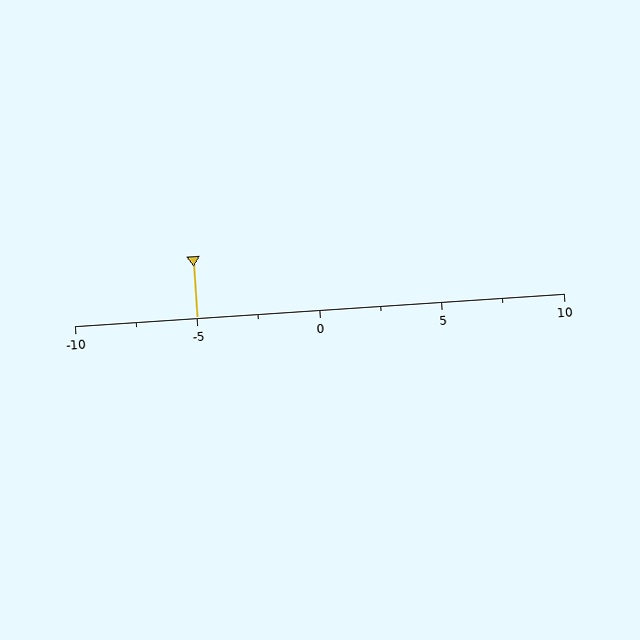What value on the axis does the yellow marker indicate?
The marker indicates approximately -5.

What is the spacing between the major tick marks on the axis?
The major ticks are spaced 5 apart.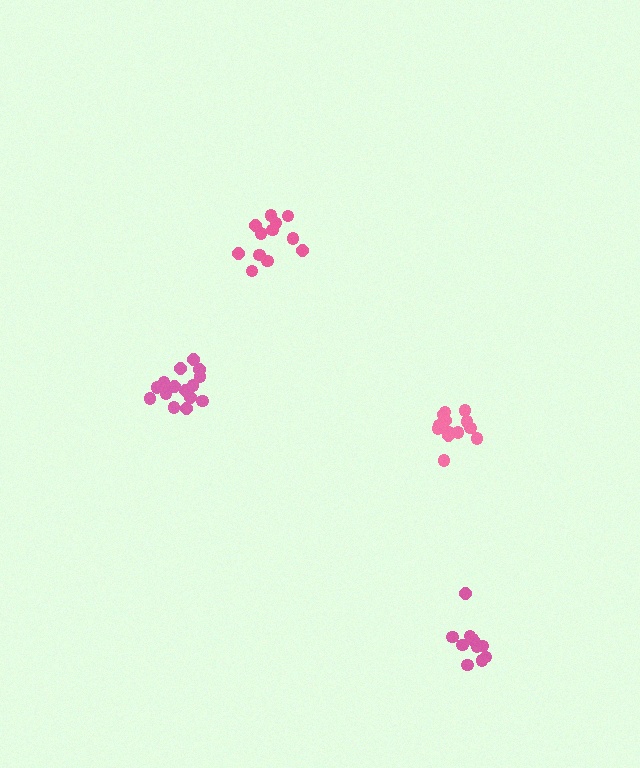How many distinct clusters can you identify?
There are 4 distinct clusters.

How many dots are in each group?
Group 1: 12 dots, Group 2: 15 dots, Group 3: 14 dots, Group 4: 11 dots (52 total).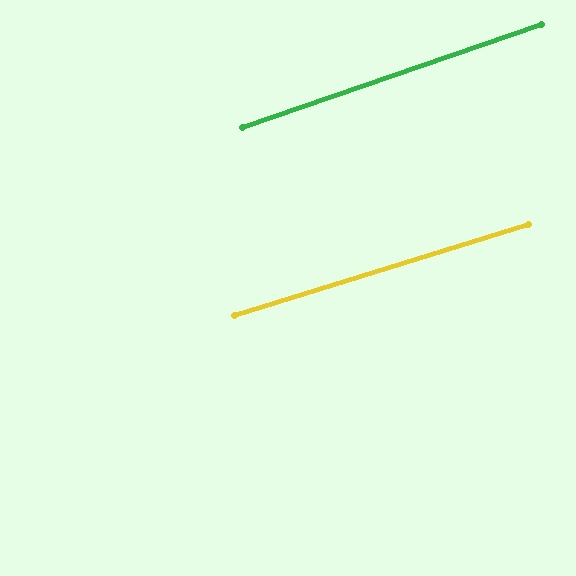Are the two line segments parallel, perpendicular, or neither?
Parallel — their directions differ by only 1.8°.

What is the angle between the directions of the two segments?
Approximately 2 degrees.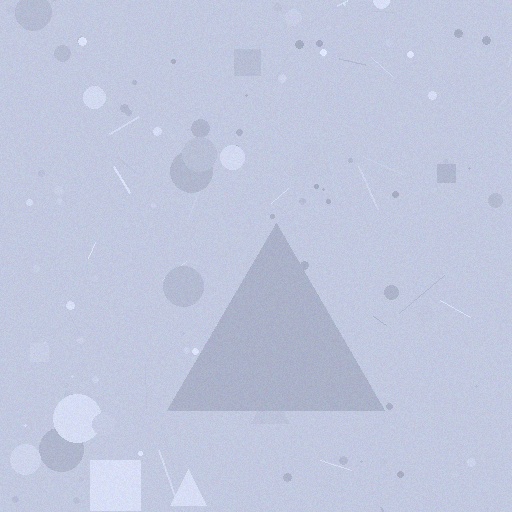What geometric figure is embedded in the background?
A triangle is embedded in the background.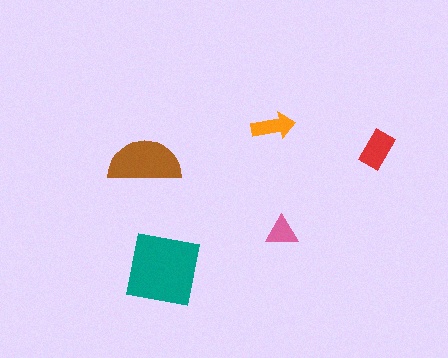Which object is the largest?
The teal square.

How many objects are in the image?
There are 5 objects in the image.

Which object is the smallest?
The pink triangle.